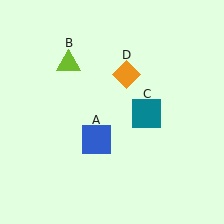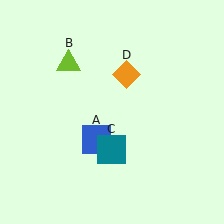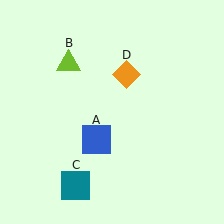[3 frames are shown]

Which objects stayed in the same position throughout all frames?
Blue square (object A) and lime triangle (object B) and orange diamond (object D) remained stationary.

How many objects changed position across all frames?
1 object changed position: teal square (object C).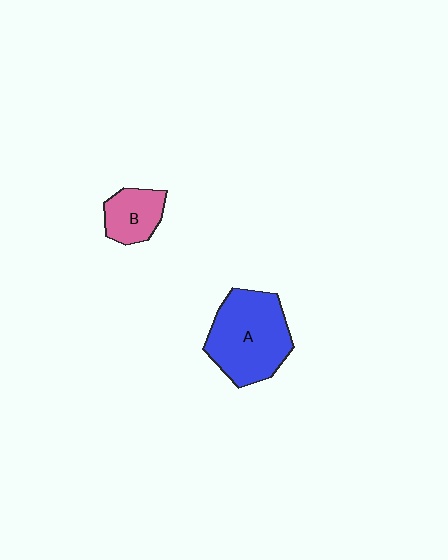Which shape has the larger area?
Shape A (blue).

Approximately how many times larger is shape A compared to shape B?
Approximately 2.2 times.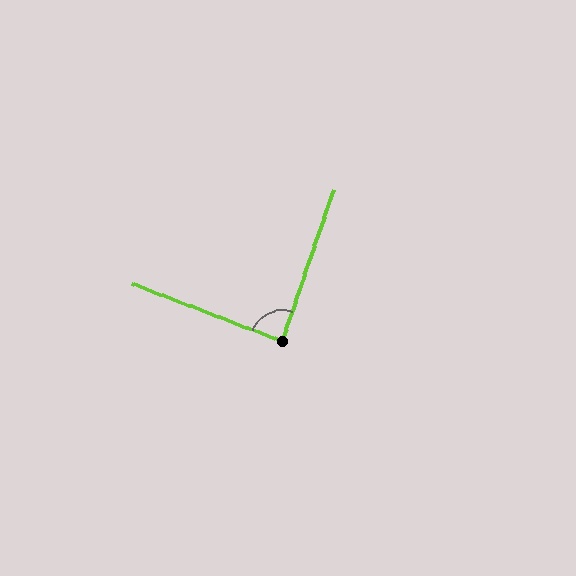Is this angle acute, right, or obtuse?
It is approximately a right angle.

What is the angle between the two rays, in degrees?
Approximately 88 degrees.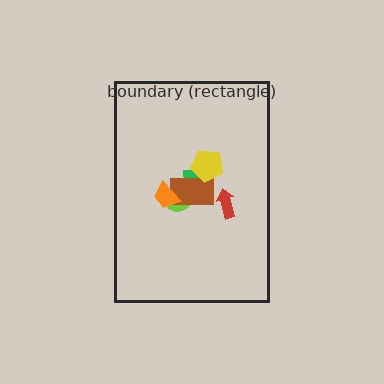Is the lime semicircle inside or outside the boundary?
Inside.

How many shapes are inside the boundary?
6 inside, 0 outside.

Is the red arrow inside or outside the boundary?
Inside.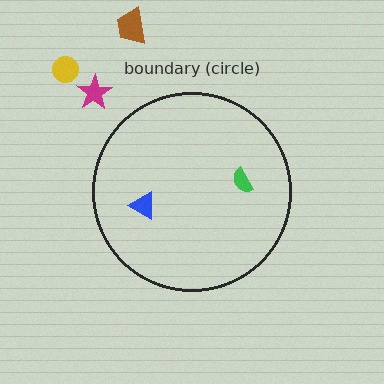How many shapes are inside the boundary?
2 inside, 3 outside.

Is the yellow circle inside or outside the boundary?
Outside.